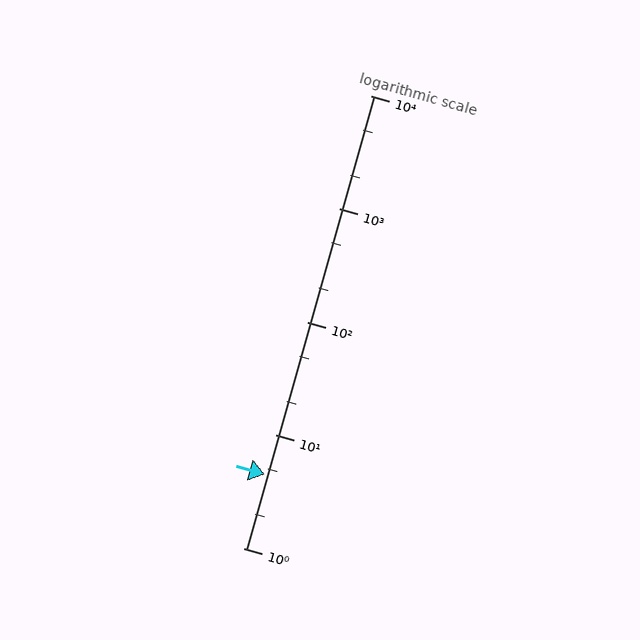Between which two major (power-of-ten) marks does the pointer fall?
The pointer is between 1 and 10.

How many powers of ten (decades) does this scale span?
The scale spans 4 decades, from 1 to 10000.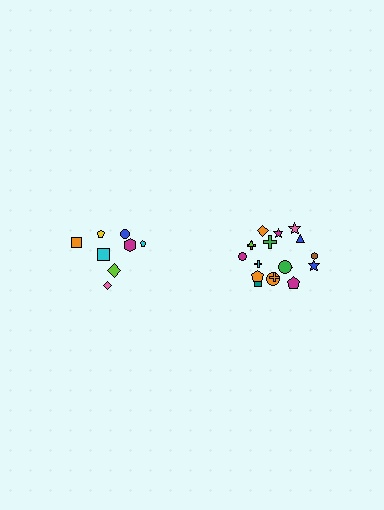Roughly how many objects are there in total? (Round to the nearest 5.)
Roughly 25 objects in total.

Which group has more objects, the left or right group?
The right group.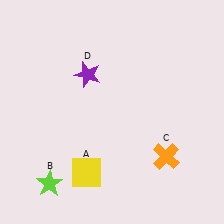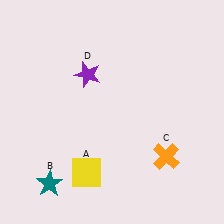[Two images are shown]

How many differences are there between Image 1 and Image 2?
There is 1 difference between the two images.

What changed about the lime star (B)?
In Image 1, B is lime. In Image 2, it changed to teal.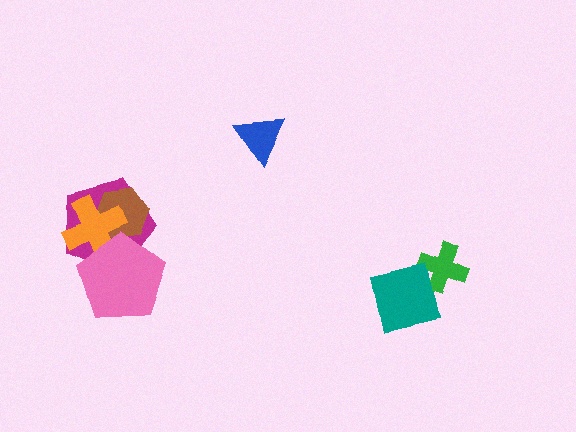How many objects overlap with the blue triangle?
0 objects overlap with the blue triangle.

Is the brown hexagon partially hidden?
Yes, it is partially covered by another shape.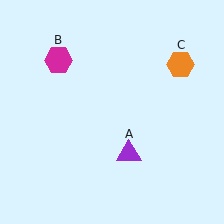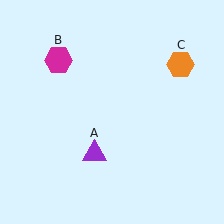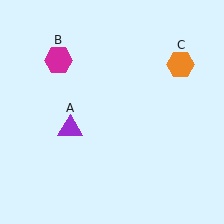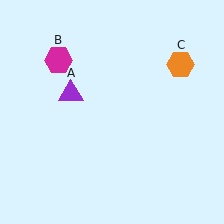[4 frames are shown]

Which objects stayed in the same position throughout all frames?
Magenta hexagon (object B) and orange hexagon (object C) remained stationary.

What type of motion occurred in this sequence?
The purple triangle (object A) rotated clockwise around the center of the scene.